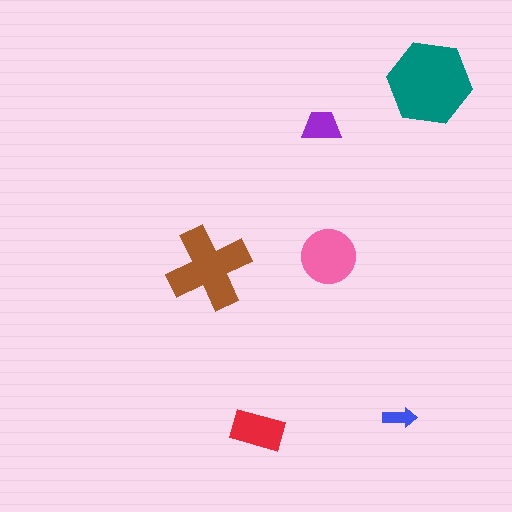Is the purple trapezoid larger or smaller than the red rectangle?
Smaller.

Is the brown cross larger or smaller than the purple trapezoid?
Larger.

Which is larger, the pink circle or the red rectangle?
The pink circle.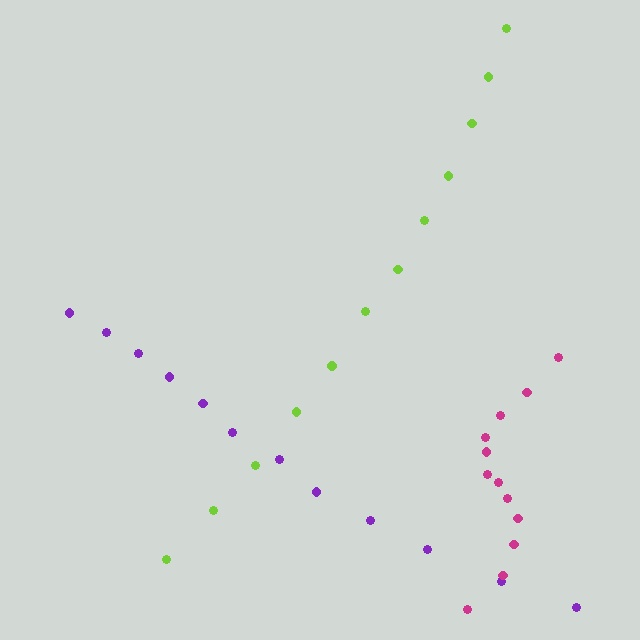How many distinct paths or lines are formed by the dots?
There are 3 distinct paths.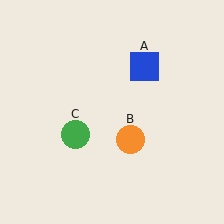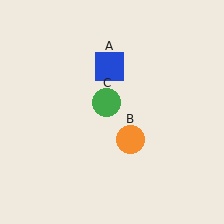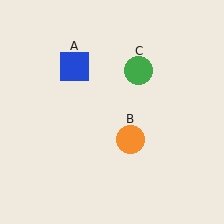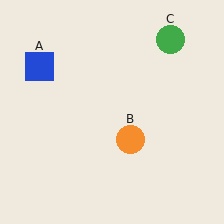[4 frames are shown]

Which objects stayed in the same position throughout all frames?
Orange circle (object B) remained stationary.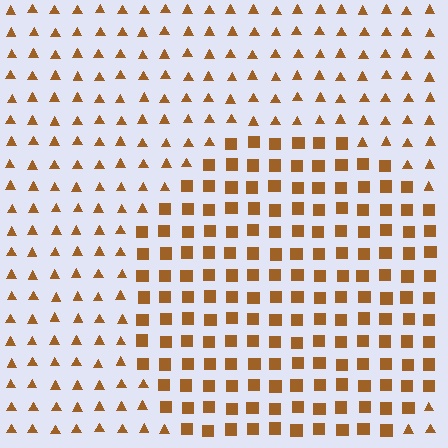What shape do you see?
I see a circle.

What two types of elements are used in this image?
The image uses squares inside the circle region and triangles outside it.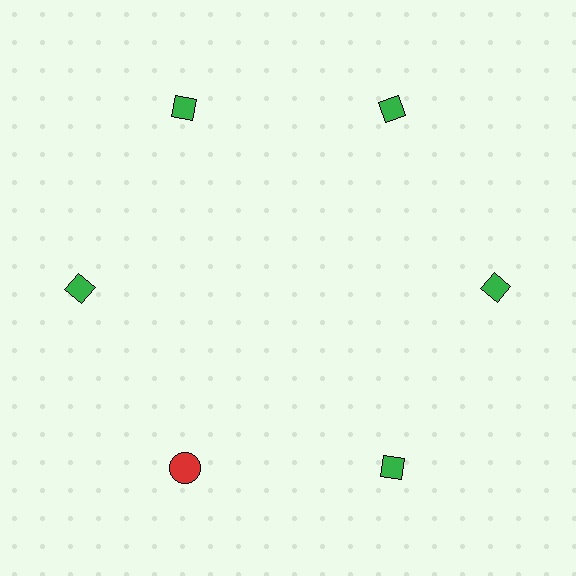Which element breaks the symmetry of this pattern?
The red circle at roughly the 7 o'clock position breaks the symmetry. All other shapes are green diamonds.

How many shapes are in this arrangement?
There are 6 shapes arranged in a ring pattern.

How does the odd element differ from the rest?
It differs in both color (red instead of green) and shape (circle instead of diamond).